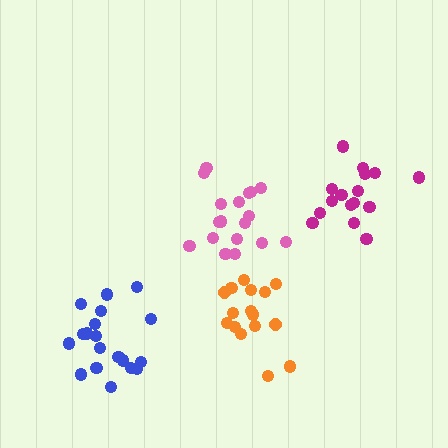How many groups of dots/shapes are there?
There are 4 groups.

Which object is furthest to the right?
The magenta cluster is rightmost.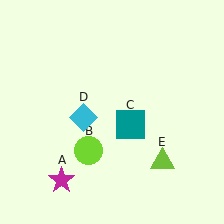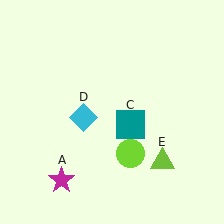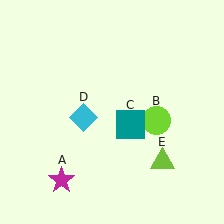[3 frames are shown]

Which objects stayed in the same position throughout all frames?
Magenta star (object A) and teal square (object C) and cyan diamond (object D) and lime triangle (object E) remained stationary.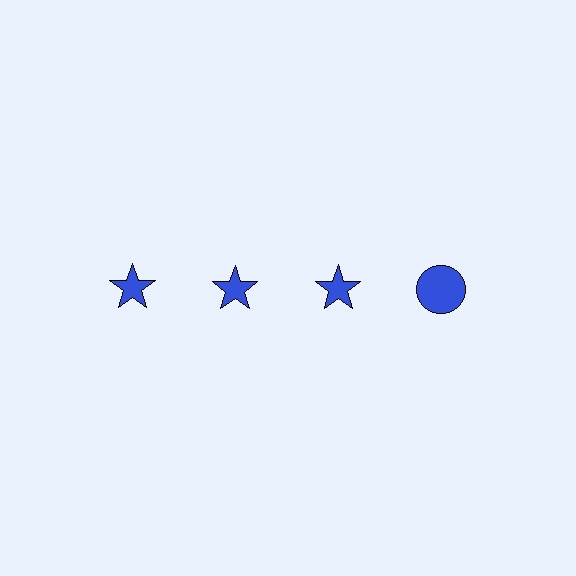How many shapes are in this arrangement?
There are 4 shapes arranged in a grid pattern.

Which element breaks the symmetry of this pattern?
The blue circle in the top row, second from right column breaks the symmetry. All other shapes are blue stars.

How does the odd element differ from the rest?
It has a different shape: circle instead of star.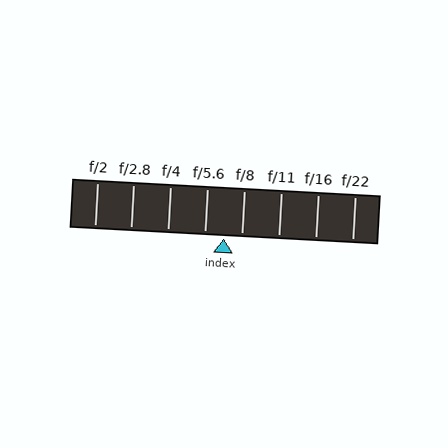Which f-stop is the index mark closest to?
The index mark is closest to f/8.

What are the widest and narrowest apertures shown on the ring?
The widest aperture shown is f/2 and the narrowest is f/22.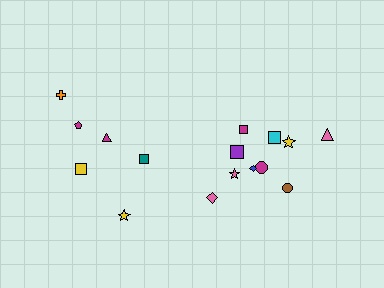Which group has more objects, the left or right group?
The right group.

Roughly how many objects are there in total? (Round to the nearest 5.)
Roughly 15 objects in total.